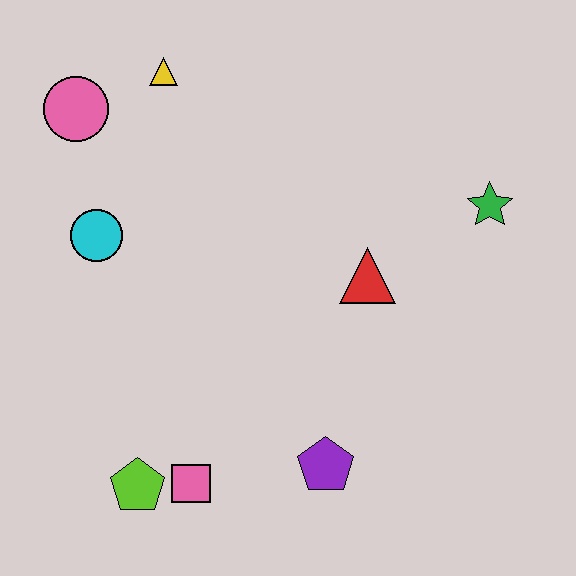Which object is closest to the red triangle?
The green star is closest to the red triangle.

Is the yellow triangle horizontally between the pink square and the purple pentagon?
No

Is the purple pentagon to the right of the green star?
No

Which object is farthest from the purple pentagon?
The pink circle is farthest from the purple pentagon.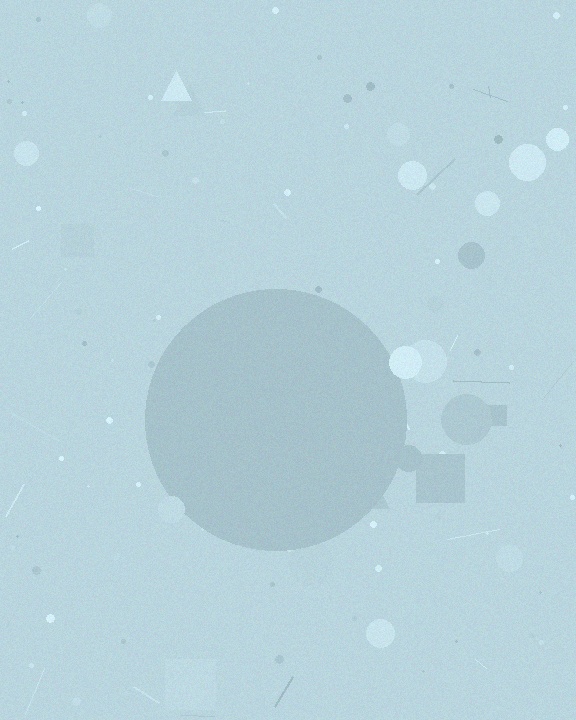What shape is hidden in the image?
A circle is hidden in the image.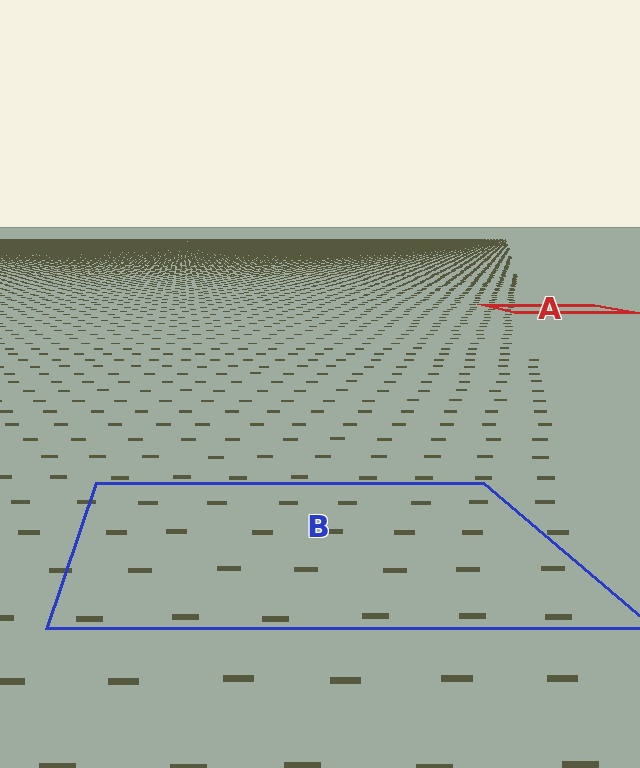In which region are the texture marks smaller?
The texture marks are smaller in region A, because it is farther away.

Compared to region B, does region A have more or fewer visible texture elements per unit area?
Region A has more texture elements per unit area — they are packed more densely because it is farther away.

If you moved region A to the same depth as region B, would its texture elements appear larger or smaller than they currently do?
They would appear larger. At a closer depth, the same texture elements are projected at a bigger on-screen size.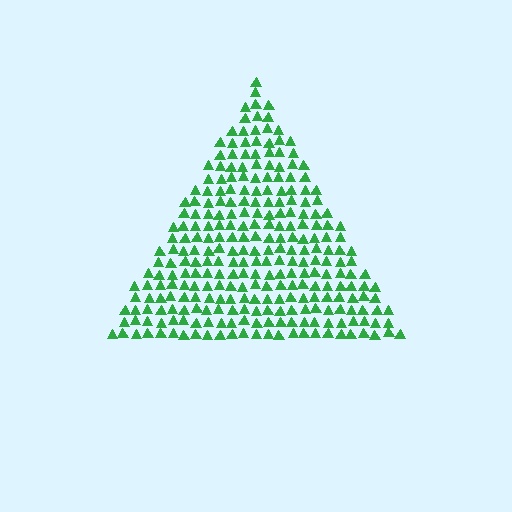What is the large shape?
The large shape is a triangle.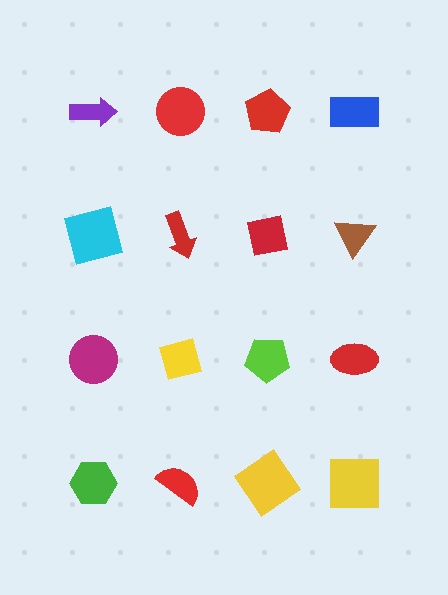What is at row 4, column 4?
A yellow square.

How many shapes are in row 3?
4 shapes.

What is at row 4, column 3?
A yellow diamond.